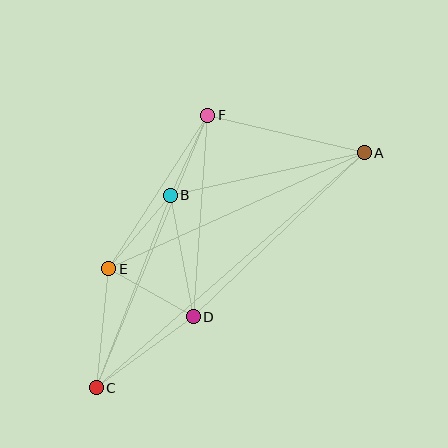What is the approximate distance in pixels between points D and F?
The distance between D and F is approximately 202 pixels.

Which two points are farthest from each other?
Points A and C are farthest from each other.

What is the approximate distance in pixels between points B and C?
The distance between B and C is approximately 206 pixels.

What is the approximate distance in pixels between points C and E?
The distance between C and E is approximately 120 pixels.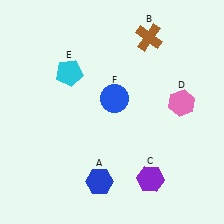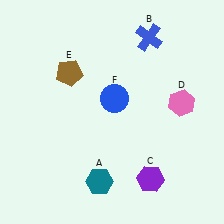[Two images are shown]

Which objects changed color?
A changed from blue to teal. B changed from brown to blue. E changed from cyan to brown.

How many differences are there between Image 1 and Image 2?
There are 3 differences between the two images.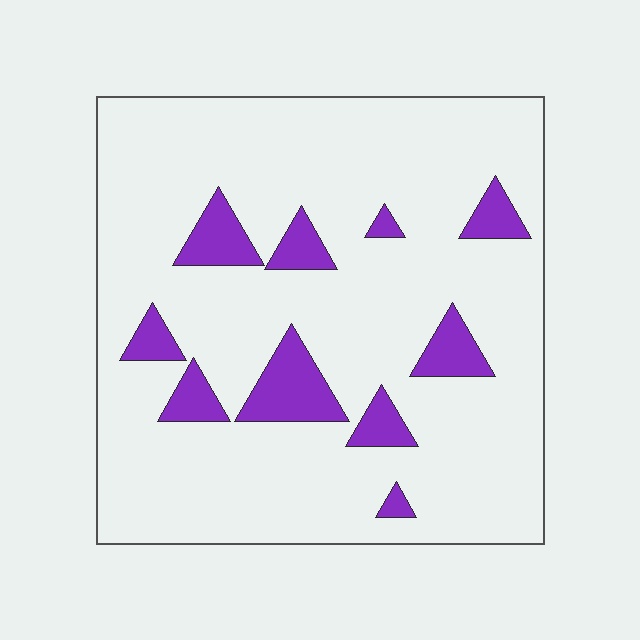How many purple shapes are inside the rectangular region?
10.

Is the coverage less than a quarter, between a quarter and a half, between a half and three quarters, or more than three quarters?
Less than a quarter.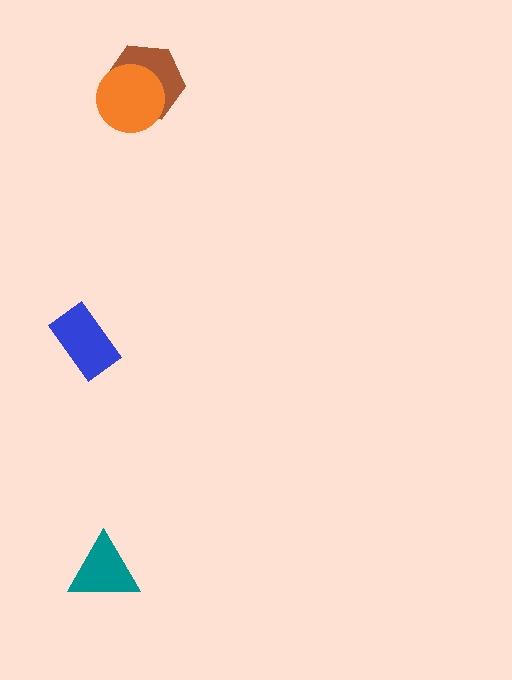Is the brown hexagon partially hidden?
Yes, it is partially covered by another shape.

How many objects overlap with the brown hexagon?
1 object overlaps with the brown hexagon.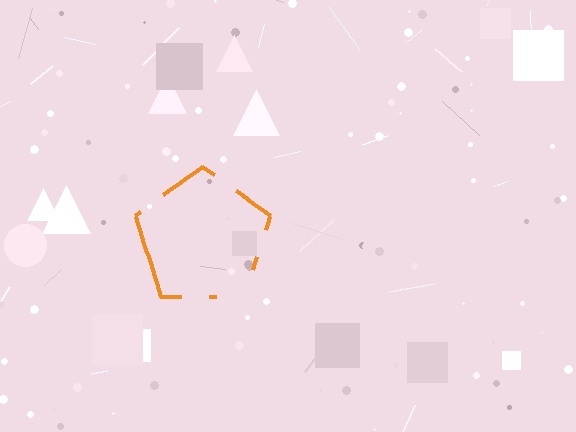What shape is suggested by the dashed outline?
The dashed outline suggests a pentagon.